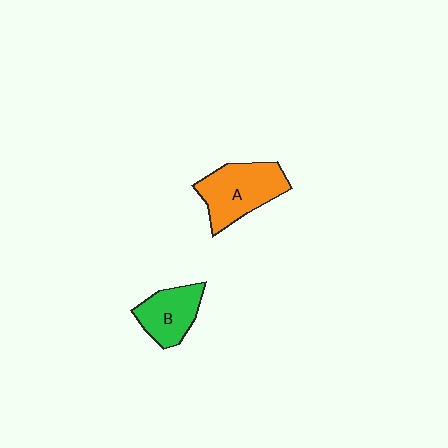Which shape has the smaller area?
Shape B (green).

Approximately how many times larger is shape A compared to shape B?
Approximately 1.4 times.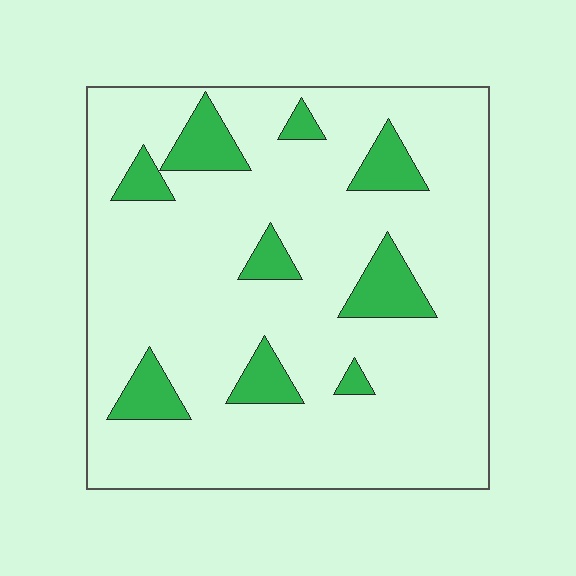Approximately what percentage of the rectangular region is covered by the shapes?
Approximately 15%.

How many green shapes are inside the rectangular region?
9.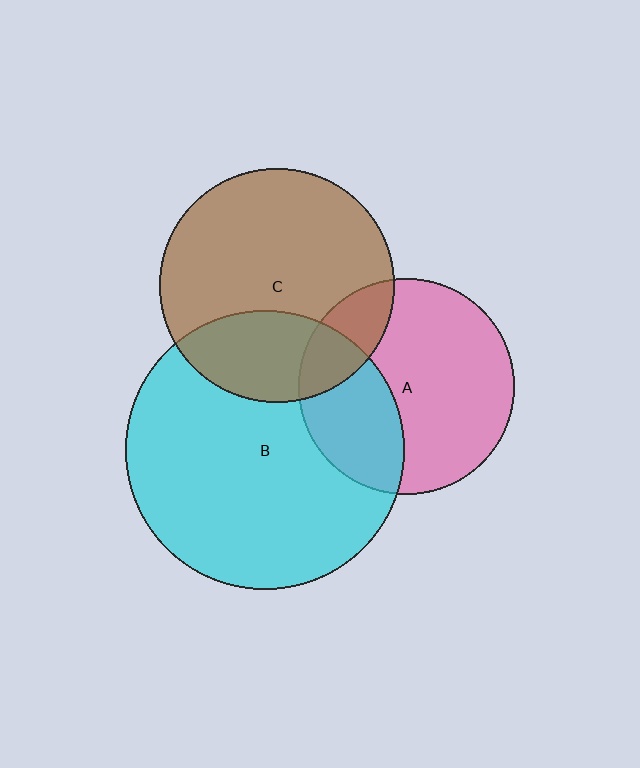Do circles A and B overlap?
Yes.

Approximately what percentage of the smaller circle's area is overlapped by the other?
Approximately 35%.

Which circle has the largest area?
Circle B (cyan).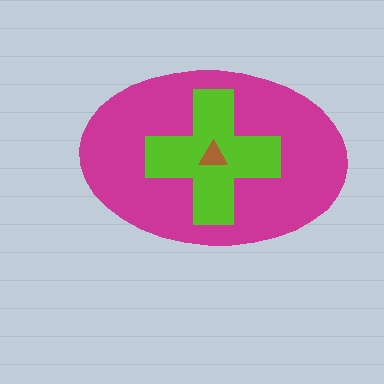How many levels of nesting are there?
3.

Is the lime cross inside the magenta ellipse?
Yes.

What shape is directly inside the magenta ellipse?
The lime cross.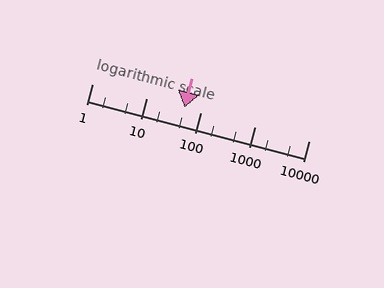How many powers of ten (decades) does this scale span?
The scale spans 4 decades, from 1 to 10000.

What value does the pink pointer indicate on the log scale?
The pointer indicates approximately 51.